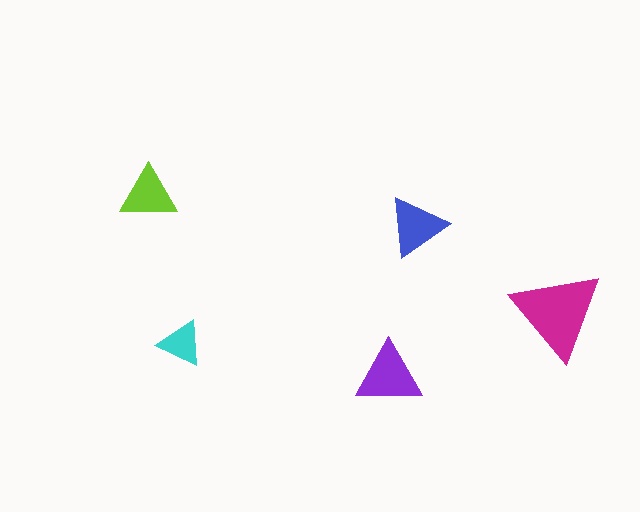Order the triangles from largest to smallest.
the magenta one, the purple one, the blue one, the lime one, the cyan one.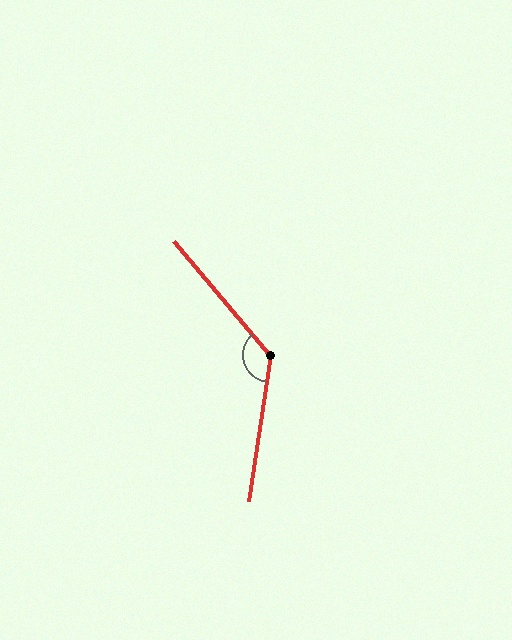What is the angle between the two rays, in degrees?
Approximately 132 degrees.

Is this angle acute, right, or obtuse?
It is obtuse.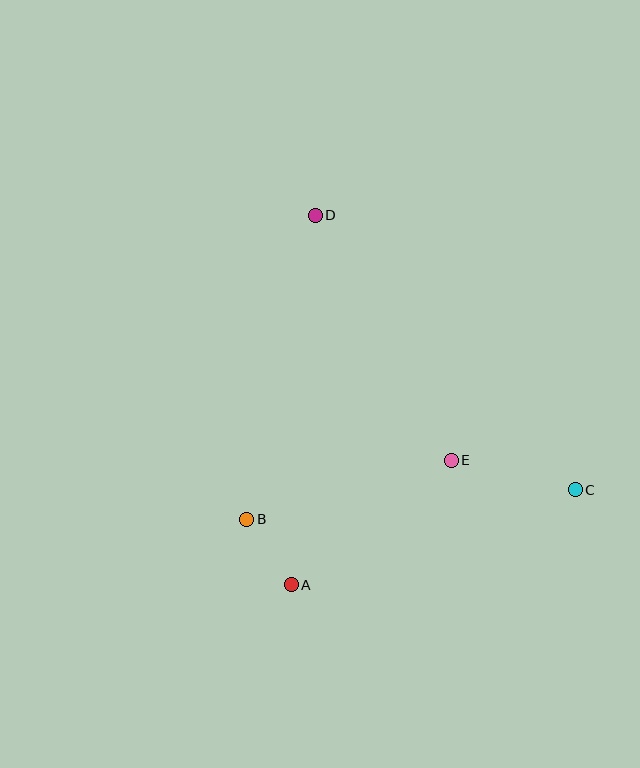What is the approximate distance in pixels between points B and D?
The distance between B and D is approximately 312 pixels.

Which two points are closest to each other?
Points A and B are closest to each other.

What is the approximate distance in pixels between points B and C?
The distance between B and C is approximately 330 pixels.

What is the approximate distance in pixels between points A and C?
The distance between A and C is approximately 300 pixels.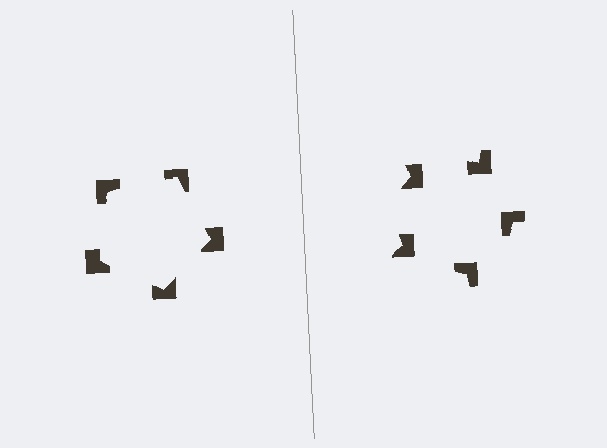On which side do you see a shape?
An illusory pentagon appears on the left side. On the right side the wedge cuts are rotated, so no coherent shape forms.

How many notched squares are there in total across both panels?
10 — 5 on each side.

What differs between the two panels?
The notched squares are positioned identically on both sides; only the wedge orientations differ. On the left they align to a pentagon; on the right they are misaligned.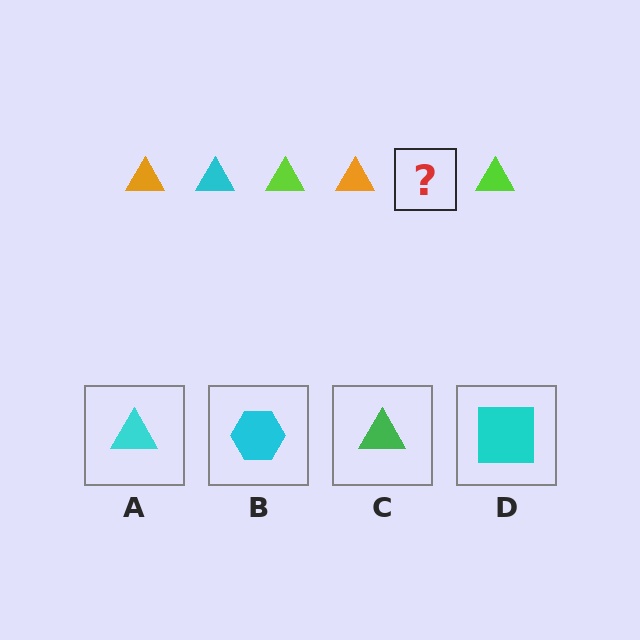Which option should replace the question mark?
Option A.